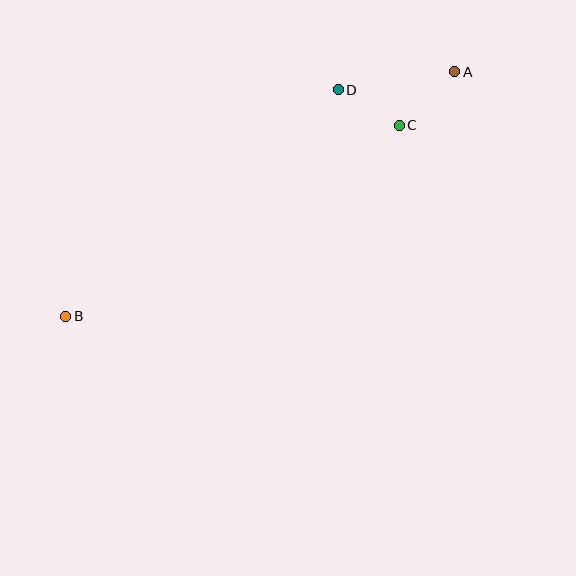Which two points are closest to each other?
Points C and D are closest to each other.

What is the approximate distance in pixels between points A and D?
The distance between A and D is approximately 118 pixels.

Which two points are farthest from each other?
Points A and B are farthest from each other.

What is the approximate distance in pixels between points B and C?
The distance between B and C is approximately 384 pixels.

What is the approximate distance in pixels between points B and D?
The distance between B and D is approximately 354 pixels.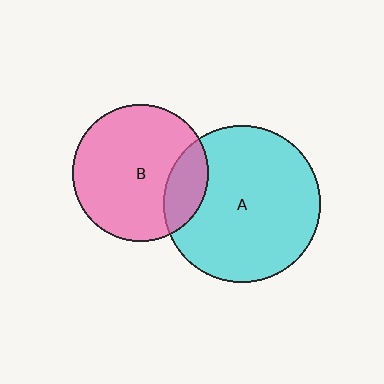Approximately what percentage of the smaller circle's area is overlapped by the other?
Approximately 20%.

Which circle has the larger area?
Circle A (cyan).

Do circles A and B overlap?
Yes.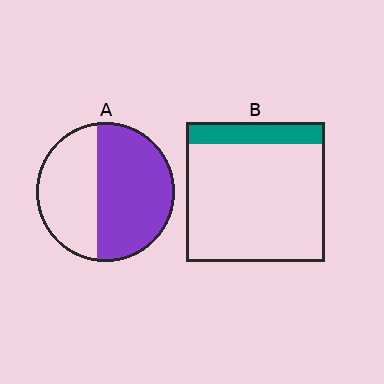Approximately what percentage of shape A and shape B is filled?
A is approximately 60% and B is approximately 15%.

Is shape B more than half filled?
No.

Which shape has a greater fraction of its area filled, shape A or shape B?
Shape A.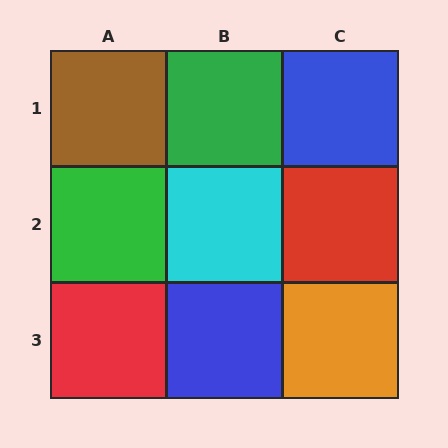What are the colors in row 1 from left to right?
Brown, green, blue.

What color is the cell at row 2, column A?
Green.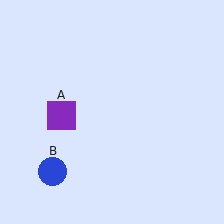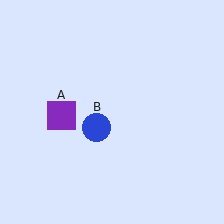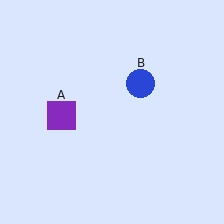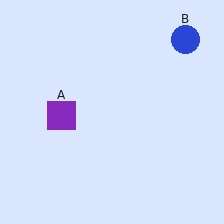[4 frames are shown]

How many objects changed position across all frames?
1 object changed position: blue circle (object B).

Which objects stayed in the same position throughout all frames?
Purple square (object A) remained stationary.